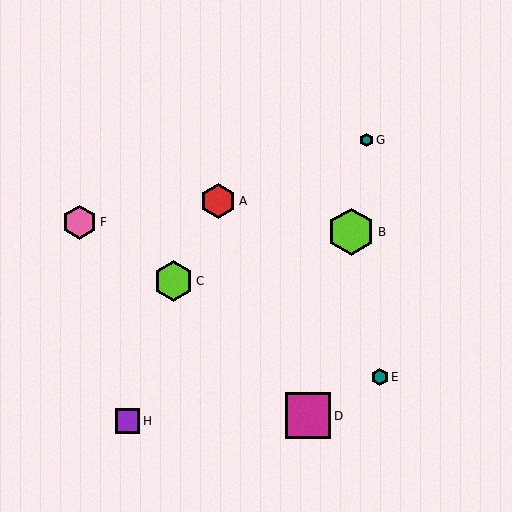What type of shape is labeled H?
Shape H is a purple square.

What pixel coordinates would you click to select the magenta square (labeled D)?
Click at (308, 416) to select the magenta square D.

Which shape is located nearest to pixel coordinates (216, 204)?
The red hexagon (labeled A) at (218, 201) is nearest to that location.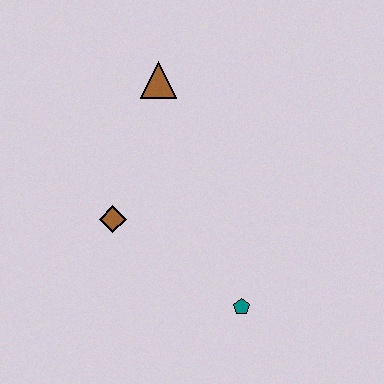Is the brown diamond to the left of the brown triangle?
Yes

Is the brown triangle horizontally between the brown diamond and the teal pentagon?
Yes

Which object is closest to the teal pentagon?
The brown diamond is closest to the teal pentagon.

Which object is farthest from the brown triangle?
The teal pentagon is farthest from the brown triangle.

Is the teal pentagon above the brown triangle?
No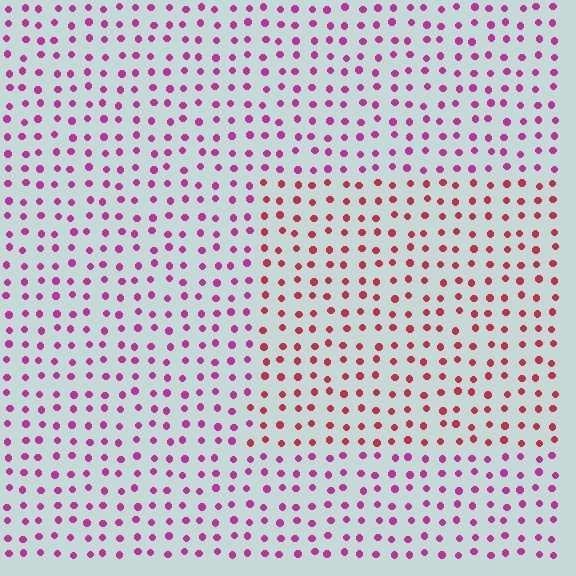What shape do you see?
I see a rectangle.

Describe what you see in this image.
The image is filled with small magenta elements in a uniform arrangement. A rectangle-shaped region is visible where the elements are tinted to a slightly different hue, forming a subtle color boundary.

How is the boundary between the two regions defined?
The boundary is defined purely by a slight shift in hue (about 37 degrees). Spacing, size, and orientation are identical on both sides.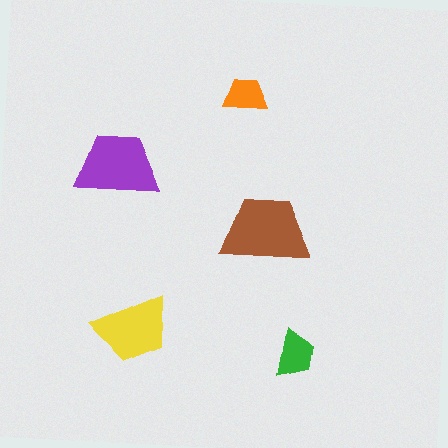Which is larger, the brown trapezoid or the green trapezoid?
The brown one.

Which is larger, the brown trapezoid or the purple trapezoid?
The brown one.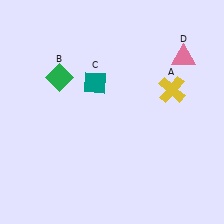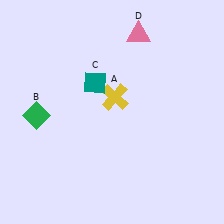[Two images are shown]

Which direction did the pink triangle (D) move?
The pink triangle (D) moved left.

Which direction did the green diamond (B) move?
The green diamond (B) moved down.